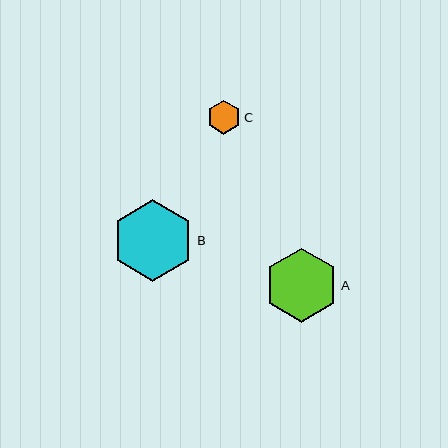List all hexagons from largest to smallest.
From largest to smallest: B, A, C.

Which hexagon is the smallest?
Hexagon C is the smallest with a size of approximately 34 pixels.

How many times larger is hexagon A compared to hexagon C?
Hexagon A is approximately 2.2 times the size of hexagon C.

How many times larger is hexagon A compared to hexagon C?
Hexagon A is approximately 2.2 times the size of hexagon C.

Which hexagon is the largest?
Hexagon B is the largest with a size of approximately 81 pixels.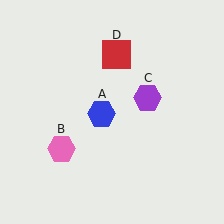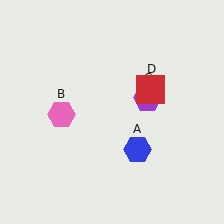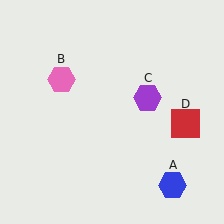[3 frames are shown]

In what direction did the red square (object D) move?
The red square (object D) moved down and to the right.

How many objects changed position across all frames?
3 objects changed position: blue hexagon (object A), pink hexagon (object B), red square (object D).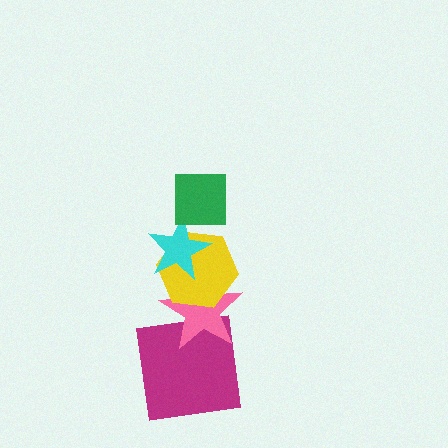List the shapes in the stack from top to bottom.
From top to bottom: the green square, the cyan star, the yellow hexagon, the pink star, the magenta square.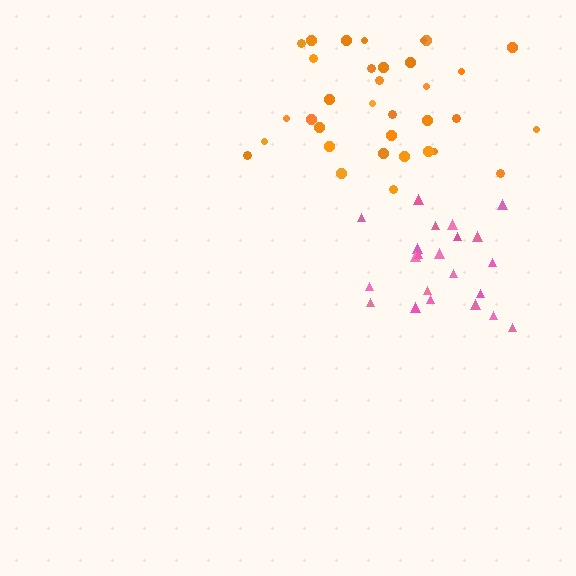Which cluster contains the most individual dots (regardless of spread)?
Orange (34).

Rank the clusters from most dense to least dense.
pink, orange.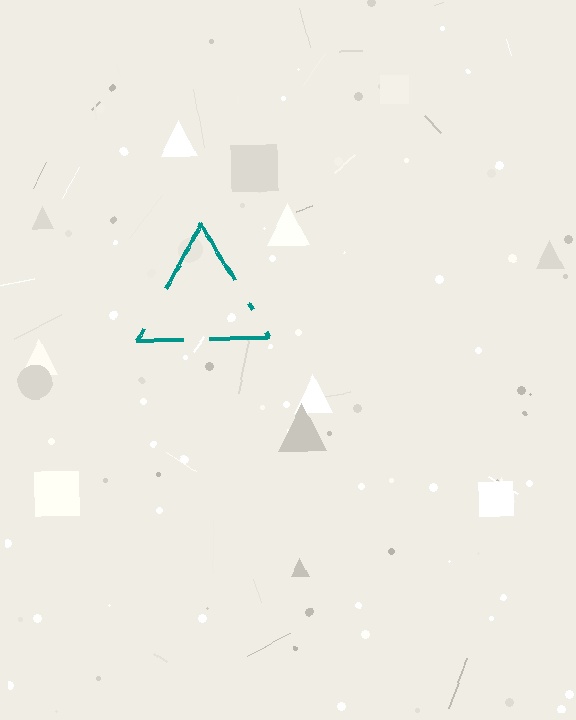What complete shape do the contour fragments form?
The contour fragments form a triangle.